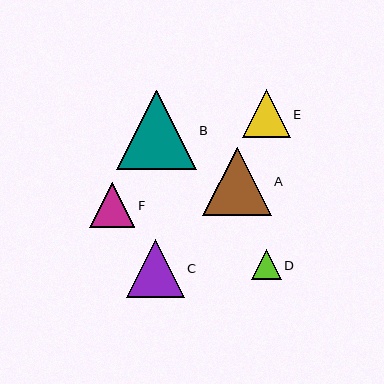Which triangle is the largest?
Triangle B is the largest with a size of approximately 80 pixels.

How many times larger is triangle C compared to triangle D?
Triangle C is approximately 1.9 times the size of triangle D.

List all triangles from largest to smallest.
From largest to smallest: B, A, C, E, F, D.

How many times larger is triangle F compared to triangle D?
Triangle F is approximately 1.5 times the size of triangle D.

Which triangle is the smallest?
Triangle D is the smallest with a size of approximately 30 pixels.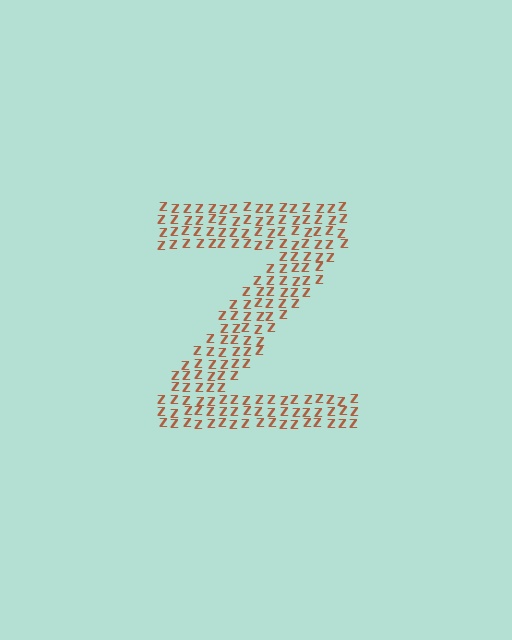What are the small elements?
The small elements are letter Z's.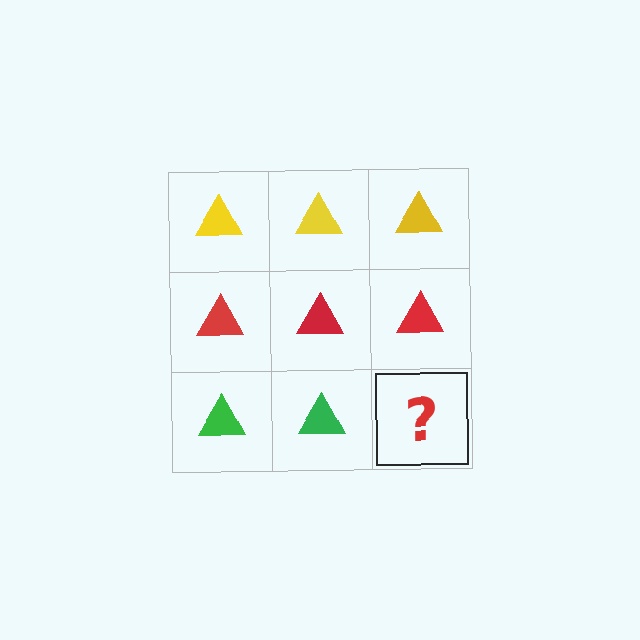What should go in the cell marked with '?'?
The missing cell should contain a green triangle.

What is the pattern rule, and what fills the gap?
The rule is that each row has a consistent color. The gap should be filled with a green triangle.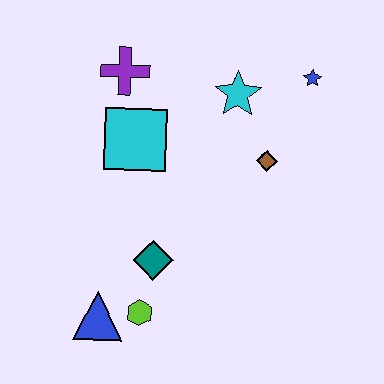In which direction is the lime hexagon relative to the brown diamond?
The lime hexagon is below the brown diamond.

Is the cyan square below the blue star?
Yes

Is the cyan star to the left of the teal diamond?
No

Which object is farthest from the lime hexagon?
The blue star is farthest from the lime hexagon.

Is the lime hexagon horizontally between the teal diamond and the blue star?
No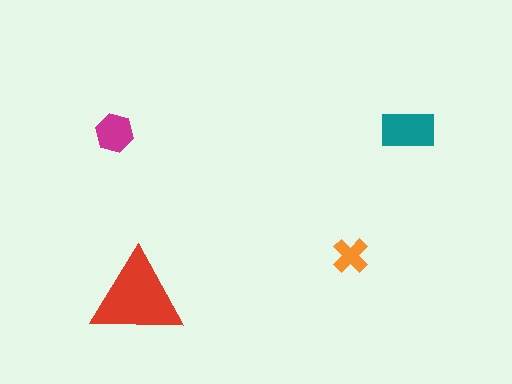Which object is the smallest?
The orange cross.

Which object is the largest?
The red triangle.